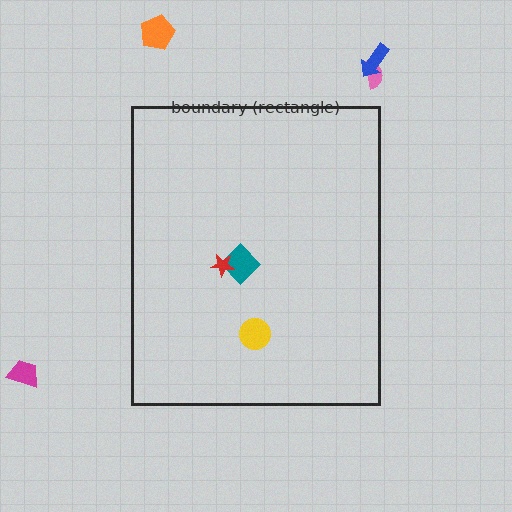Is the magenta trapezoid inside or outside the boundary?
Outside.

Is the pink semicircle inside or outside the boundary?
Outside.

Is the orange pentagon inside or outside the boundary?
Outside.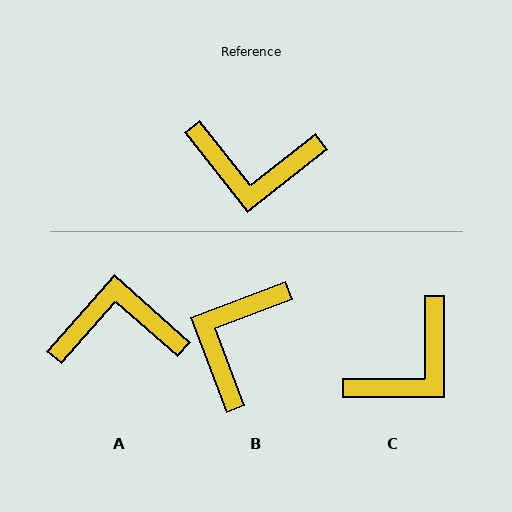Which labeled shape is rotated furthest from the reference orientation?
A, about 170 degrees away.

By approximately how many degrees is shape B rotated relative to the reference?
Approximately 107 degrees clockwise.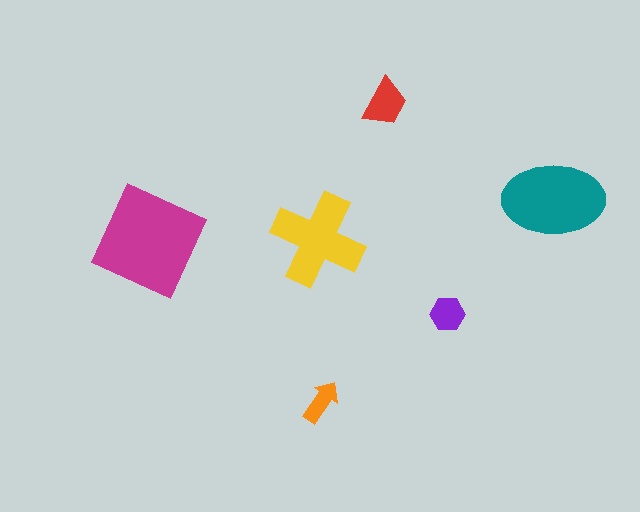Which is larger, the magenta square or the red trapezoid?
The magenta square.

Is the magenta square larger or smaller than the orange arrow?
Larger.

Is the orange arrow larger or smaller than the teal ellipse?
Smaller.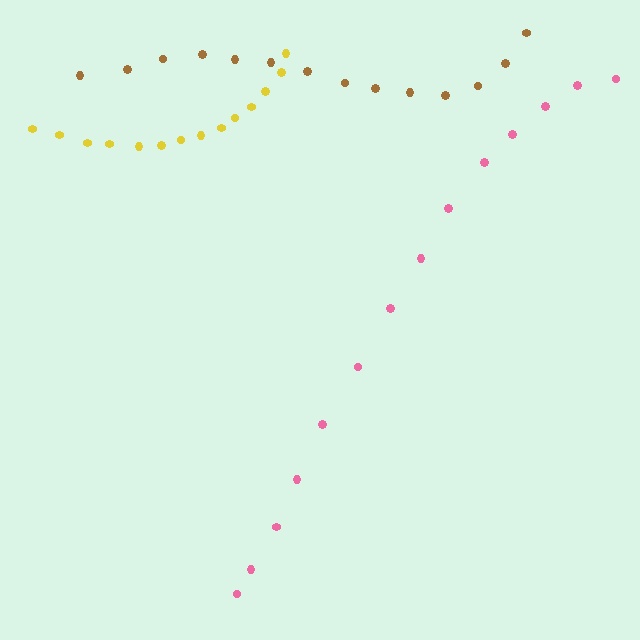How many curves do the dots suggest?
There are 3 distinct paths.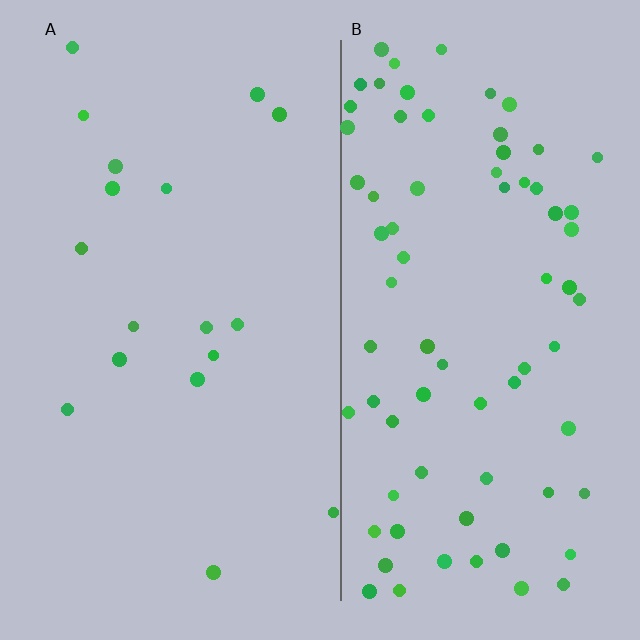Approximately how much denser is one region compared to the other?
Approximately 4.2× — region B over region A.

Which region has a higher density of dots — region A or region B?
B (the right).